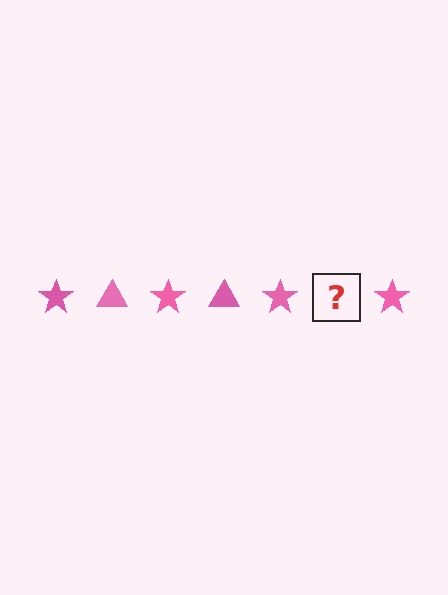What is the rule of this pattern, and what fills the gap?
The rule is that the pattern cycles through star, triangle shapes in pink. The gap should be filled with a pink triangle.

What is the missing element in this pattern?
The missing element is a pink triangle.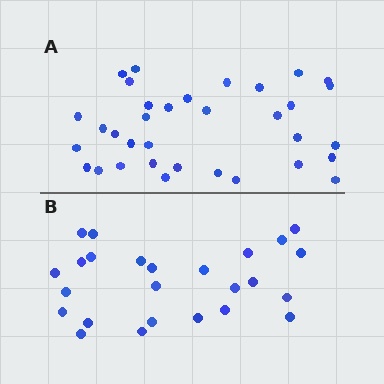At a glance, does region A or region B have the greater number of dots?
Region A (the top region) has more dots.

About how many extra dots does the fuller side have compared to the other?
Region A has roughly 8 or so more dots than region B.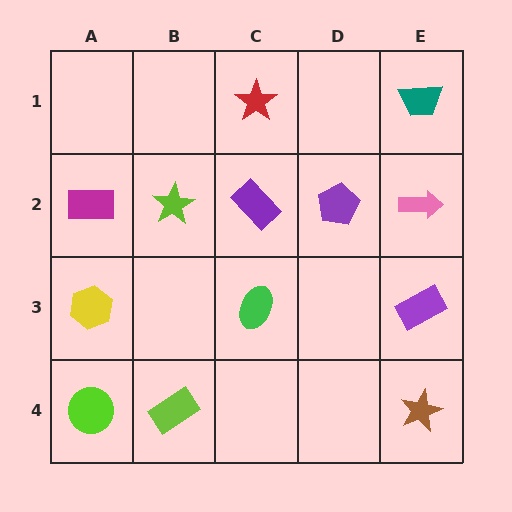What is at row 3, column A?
A yellow hexagon.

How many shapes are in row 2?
5 shapes.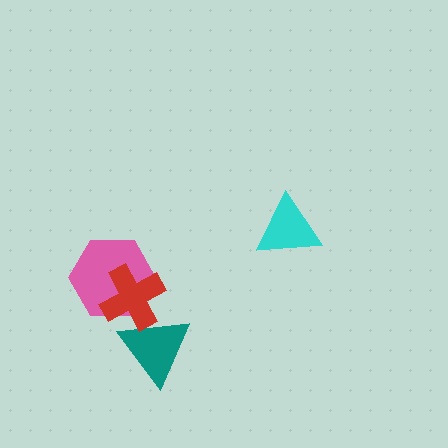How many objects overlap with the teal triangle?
1 object overlaps with the teal triangle.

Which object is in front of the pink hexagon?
The red cross is in front of the pink hexagon.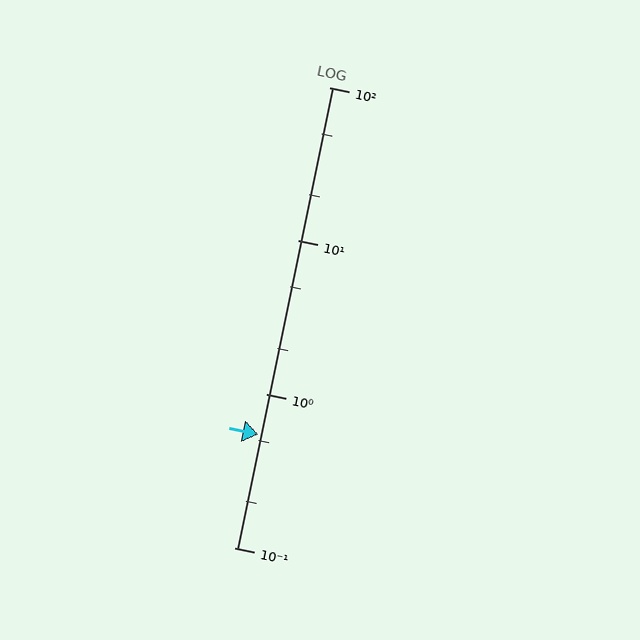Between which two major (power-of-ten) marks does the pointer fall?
The pointer is between 0.1 and 1.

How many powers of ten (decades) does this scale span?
The scale spans 3 decades, from 0.1 to 100.